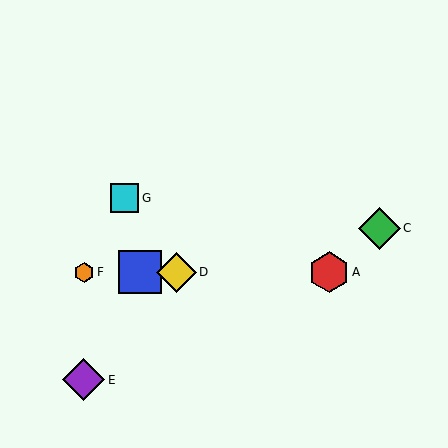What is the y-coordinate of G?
Object G is at y≈198.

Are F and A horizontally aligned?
Yes, both are at y≈272.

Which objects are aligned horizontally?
Objects A, B, D, F are aligned horizontally.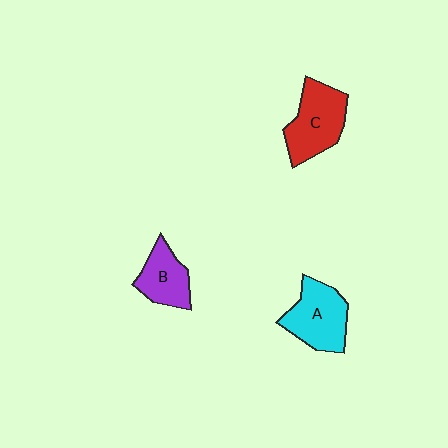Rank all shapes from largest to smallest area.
From largest to smallest: C (red), A (cyan), B (purple).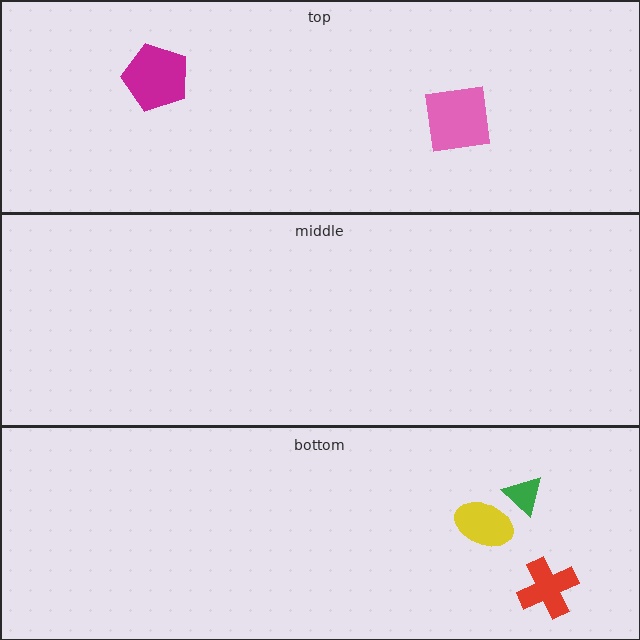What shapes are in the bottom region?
The yellow ellipse, the red cross, the green triangle.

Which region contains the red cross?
The bottom region.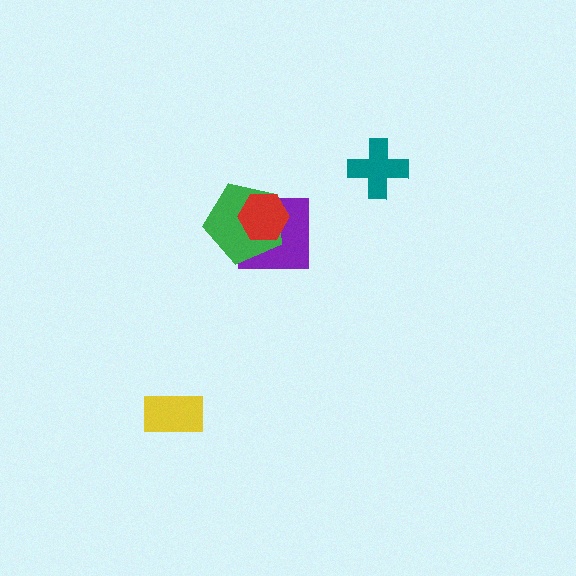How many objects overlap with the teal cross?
0 objects overlap with the teal cross.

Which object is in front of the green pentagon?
The red hexagon is in front of the green pentagon.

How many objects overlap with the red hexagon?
2 objects overlap with the red hexagon.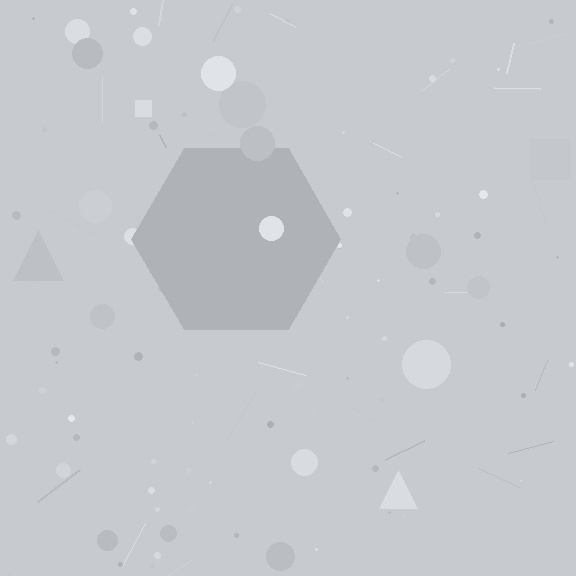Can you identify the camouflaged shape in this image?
The camouflaged shape is a hexagon.